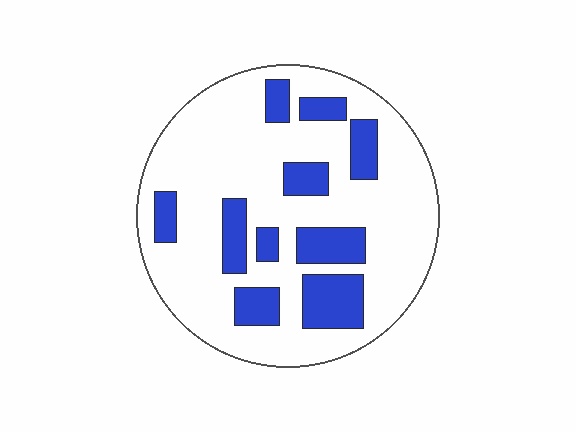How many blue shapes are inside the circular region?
10.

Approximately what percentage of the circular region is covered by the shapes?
Approximately 25%.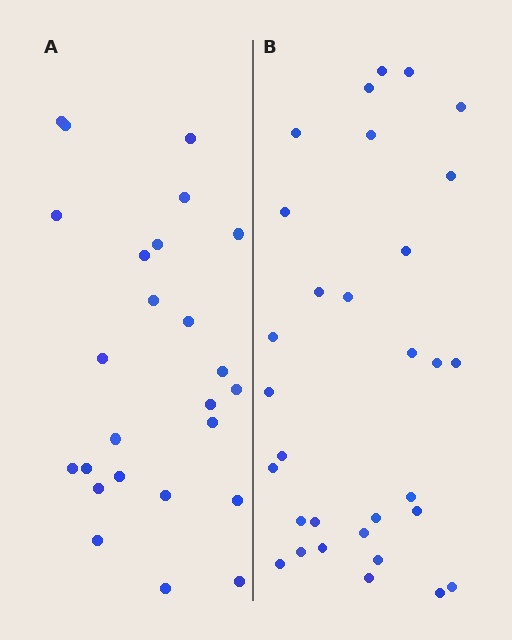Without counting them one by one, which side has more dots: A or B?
Region B (the right region) has more dots.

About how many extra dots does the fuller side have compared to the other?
Region B has about 6 more dots than region A.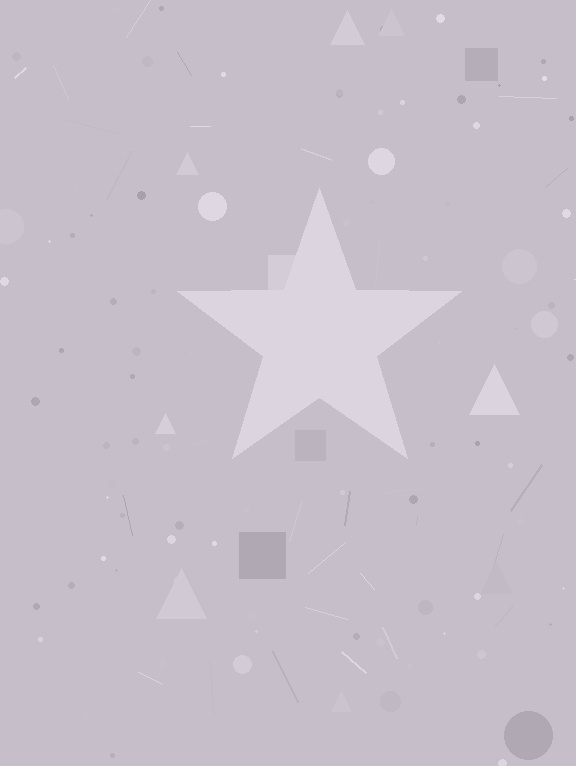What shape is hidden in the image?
A star is hidden in the image.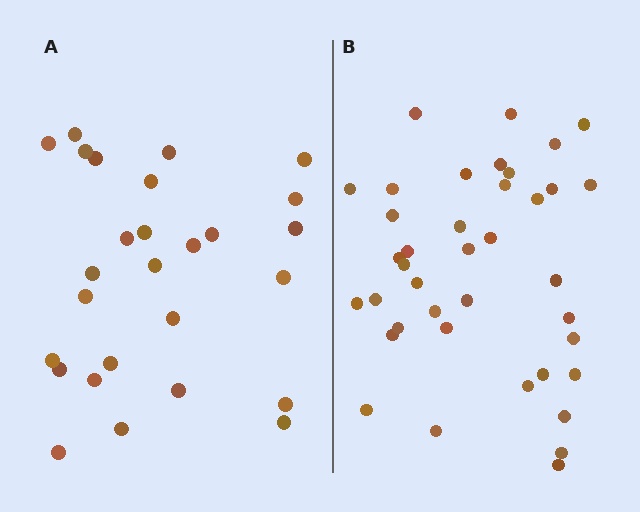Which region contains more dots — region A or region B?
Region B (the right region) has more dots.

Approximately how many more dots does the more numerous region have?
Region B has roughly 12 or so more dots than region A.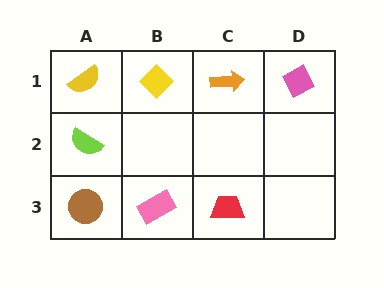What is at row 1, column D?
A pink diamond.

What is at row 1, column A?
A yellow semicircle.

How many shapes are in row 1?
4 shapes.